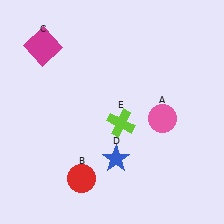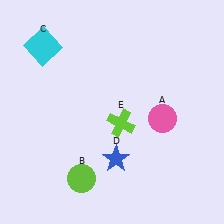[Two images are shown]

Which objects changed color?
B changed from red to lime. C changed from magenta to cyan.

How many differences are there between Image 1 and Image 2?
There are 2 differences between the two images.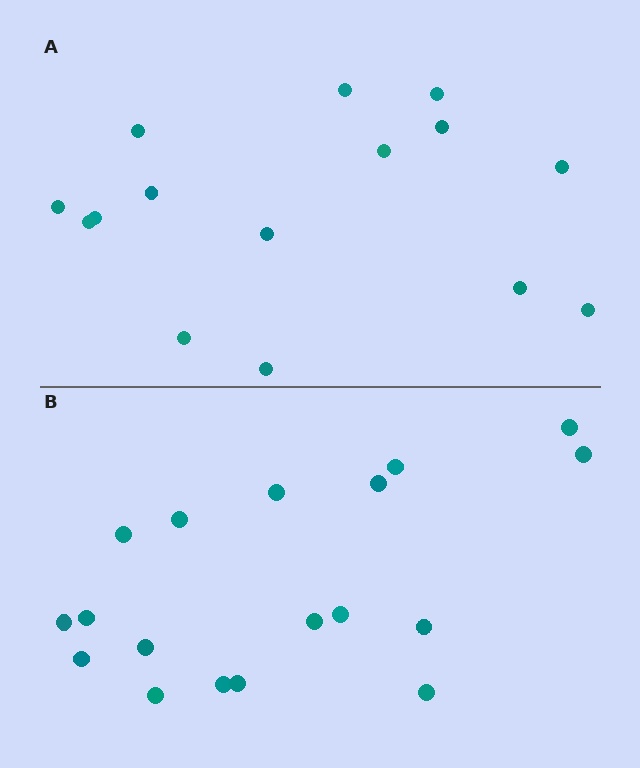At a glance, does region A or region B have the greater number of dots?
Region B (the bottom region) has more dots.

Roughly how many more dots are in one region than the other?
Region B has just a few more — roughly 2 or 3 more dots than region A.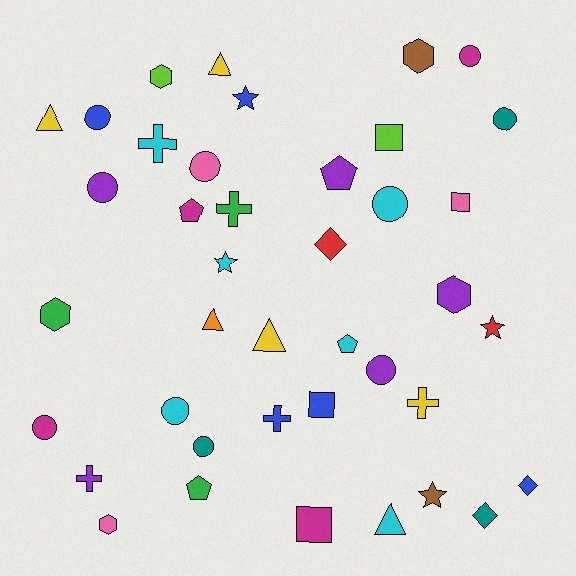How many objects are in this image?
There are 40 objects.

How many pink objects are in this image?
There are 3 pink objects.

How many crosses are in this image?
There are 5 crosses.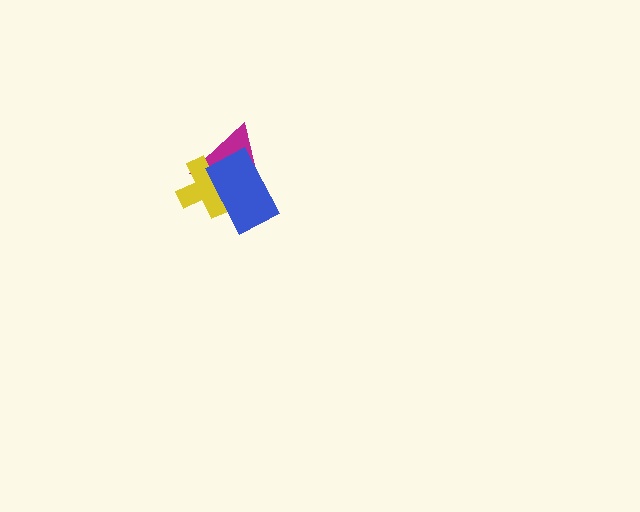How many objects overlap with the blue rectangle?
2 objects overlap with the blue rectangle.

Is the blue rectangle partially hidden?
No, no other shape covers it.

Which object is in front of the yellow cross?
The blue rectangle is in front of the yellow cross.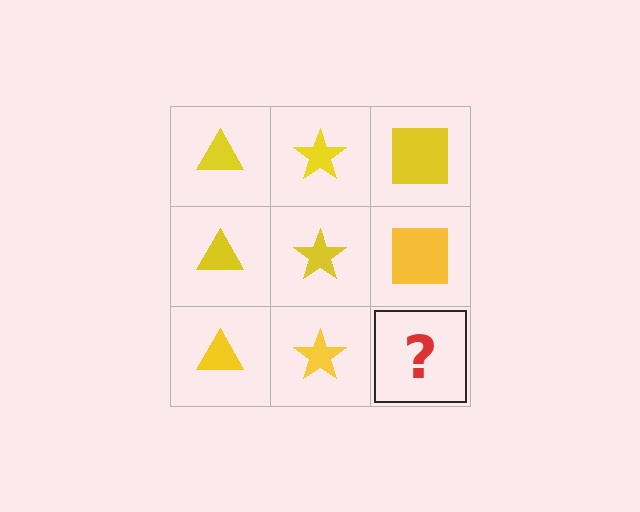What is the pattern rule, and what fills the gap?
The rule is that each column has a consistent shape. The gap should be filled with a yellow square.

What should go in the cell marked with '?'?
The missing cell should contain a yellow square.